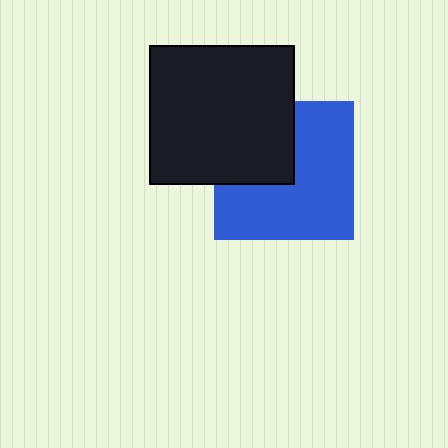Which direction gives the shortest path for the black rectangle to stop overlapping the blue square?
Moving toward the upper-left gives the shortest separation.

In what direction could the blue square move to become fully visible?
The blue square could move toward the lower-right. That would shift it out from behind the black rectangle entirely.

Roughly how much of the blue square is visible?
About half of it is visible (roughly 64%).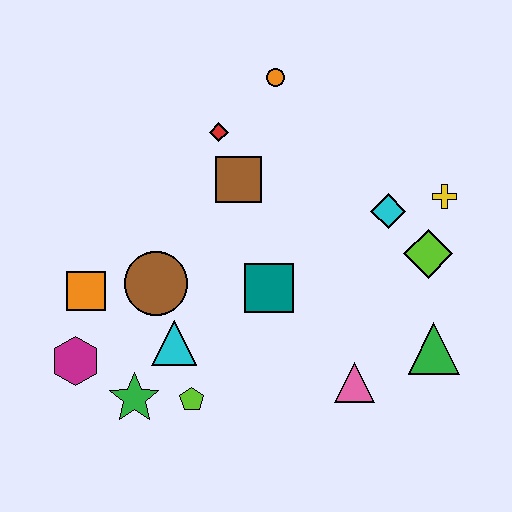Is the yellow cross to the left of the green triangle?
No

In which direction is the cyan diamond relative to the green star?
The cyan diamond is to the right of the green star.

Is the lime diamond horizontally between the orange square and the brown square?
No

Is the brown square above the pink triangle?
Yes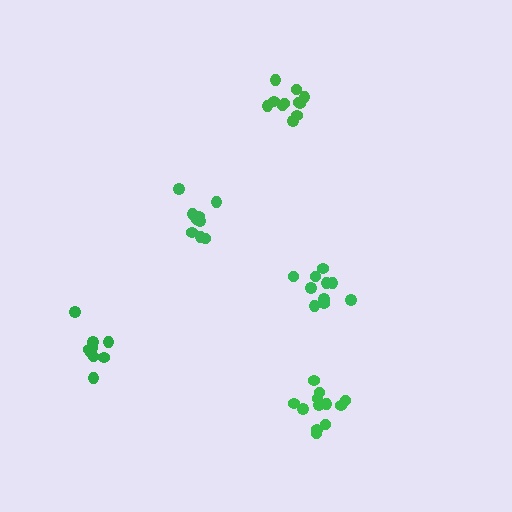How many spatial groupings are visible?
There are 5 spatial groupings.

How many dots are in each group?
Group 1: 9 dots, Group 2: 11 dots, Group 3: 10 dots, Group 4: 10 dots, Group 5: 12 dots (52 total).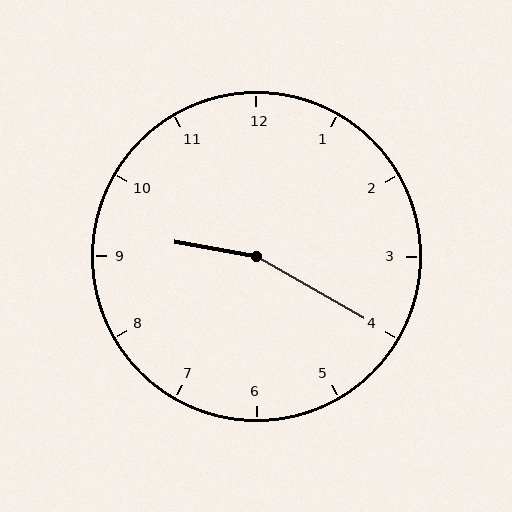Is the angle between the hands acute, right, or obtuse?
It is obtuse.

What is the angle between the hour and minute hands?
Approximately 160 degrees.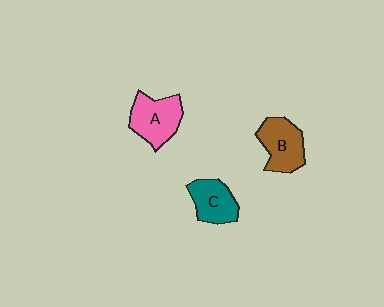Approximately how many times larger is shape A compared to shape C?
Approximately 1.2 times.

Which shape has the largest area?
Shape A (pink).